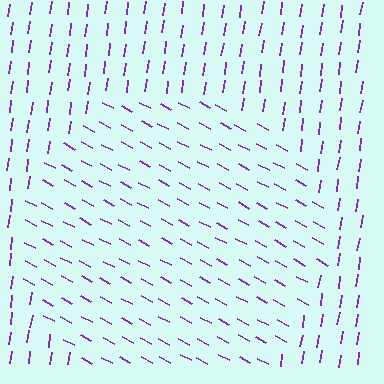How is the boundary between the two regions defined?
The boundary is defined purely by a change in line orientation (approximately 70 degrees difference). All lines are the same color and thickness.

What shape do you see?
I see a circle.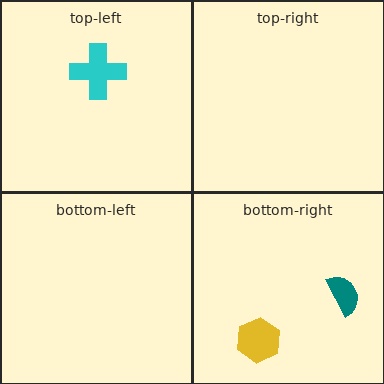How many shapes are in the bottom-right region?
2.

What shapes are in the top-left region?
The cyan cross.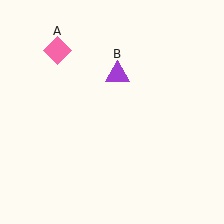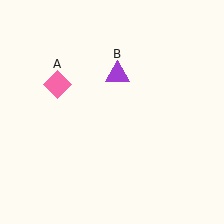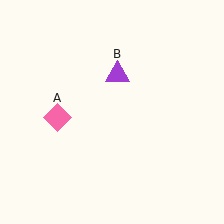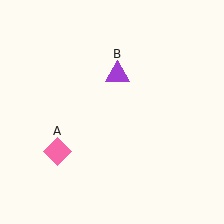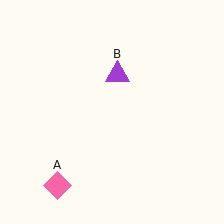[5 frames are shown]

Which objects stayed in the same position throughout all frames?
Purple triangle (object B) remained stationary.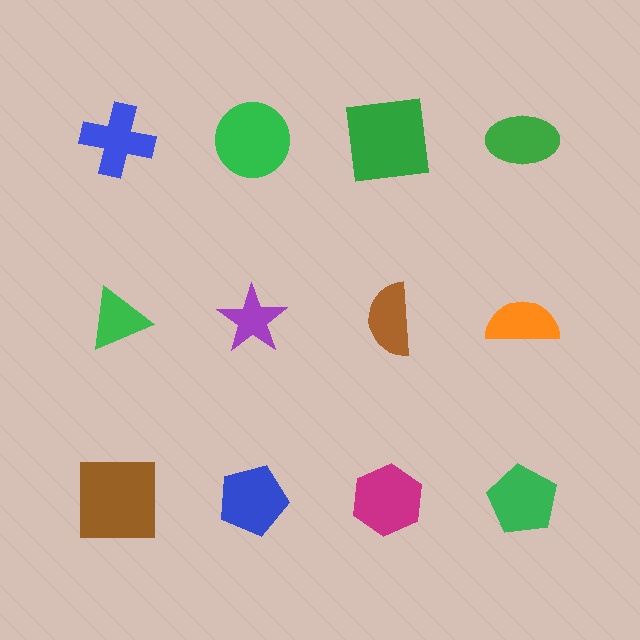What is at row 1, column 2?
A green circle.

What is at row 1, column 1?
A blue cross.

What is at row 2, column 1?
A green triangle.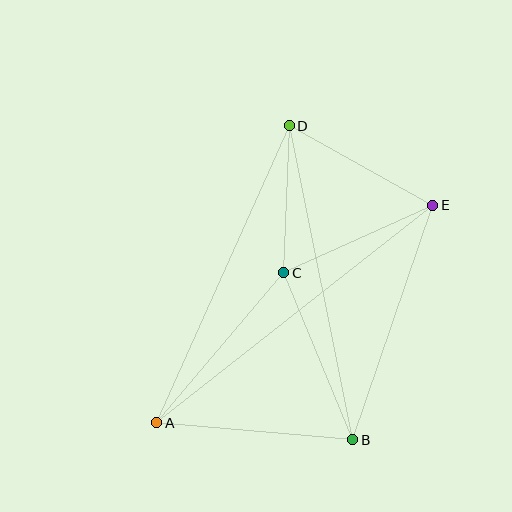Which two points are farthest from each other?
Points A and E are farthest from each other.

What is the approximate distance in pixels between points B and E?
The distance between B and E is approximately 248 pixels.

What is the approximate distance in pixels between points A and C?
The distance between A and C is approximately 197 pixels.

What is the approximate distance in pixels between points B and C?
The distance between B and C is approximately 181 pixels.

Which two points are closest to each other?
Points C and D are closest to each other.